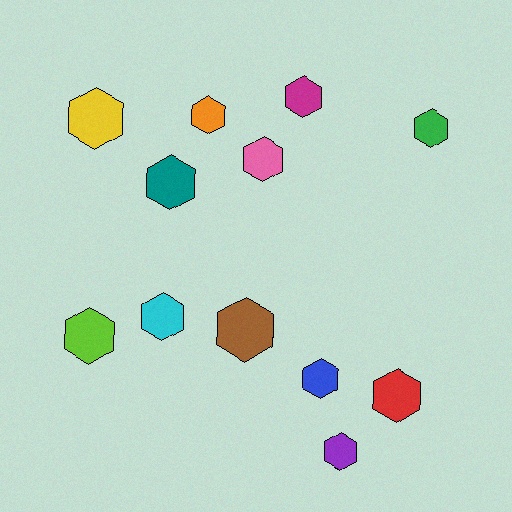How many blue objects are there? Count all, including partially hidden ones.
There is 1 blue object.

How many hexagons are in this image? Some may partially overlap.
There are 12 hexagons.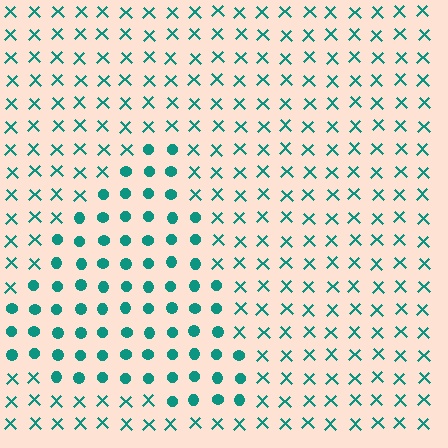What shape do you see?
I see a triangle.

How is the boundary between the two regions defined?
The boundary is defined by a change in element shape: circles inside vs. X marks outside. All elements share the same color and spacing.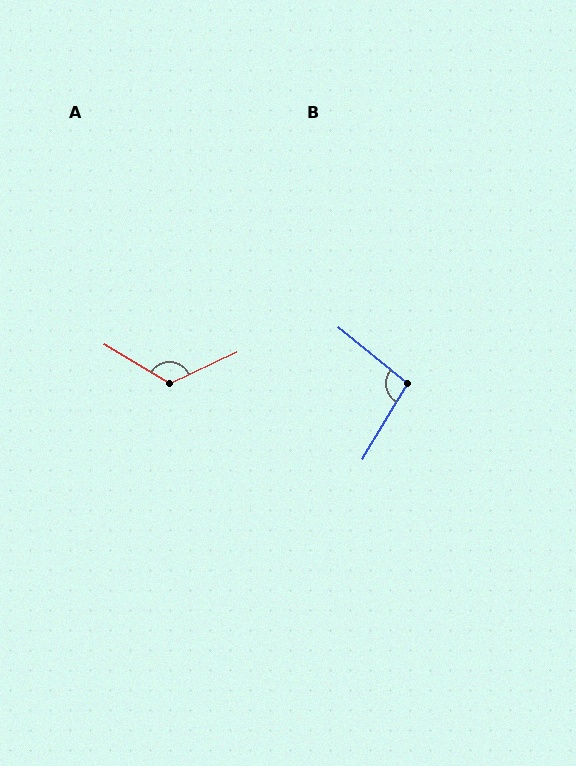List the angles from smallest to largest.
B (98°), A (124°).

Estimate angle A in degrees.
Approximately 124 degrees.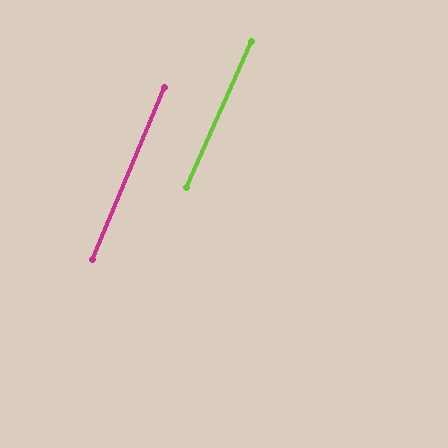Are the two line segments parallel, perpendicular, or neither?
Parallel — their directions differ by only 1.5°.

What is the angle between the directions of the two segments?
Approximately 2 degrees.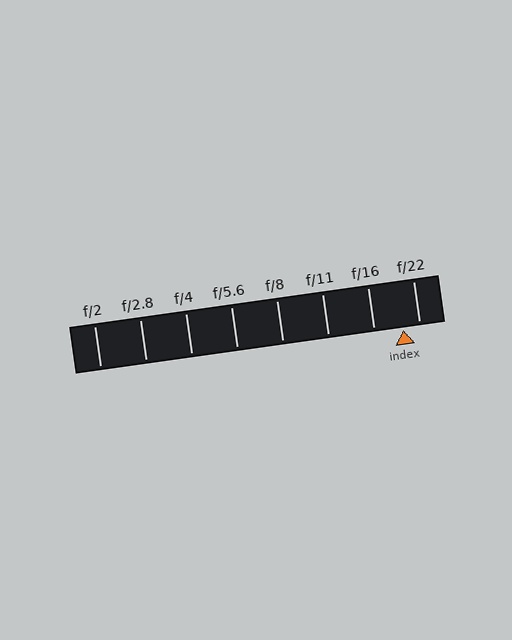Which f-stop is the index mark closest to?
The index mark is closest to f/22.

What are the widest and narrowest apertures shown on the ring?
The widest aperture shown is f/2 and the narrowest is f/22.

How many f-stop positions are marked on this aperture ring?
There are 8 f-stop positions marked.